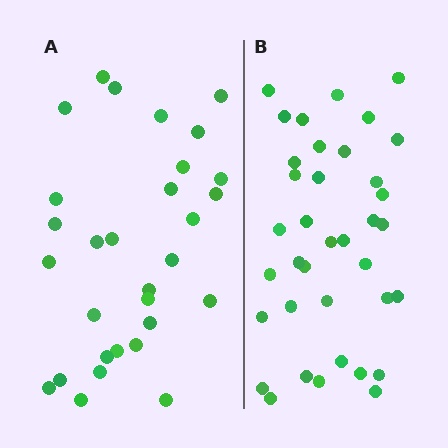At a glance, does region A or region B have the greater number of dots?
Region B (the right region) has more dots.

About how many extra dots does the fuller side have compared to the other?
Region B has roughly 8 or so more dots than region A.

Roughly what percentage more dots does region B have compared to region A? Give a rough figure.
About 25% more.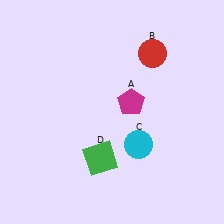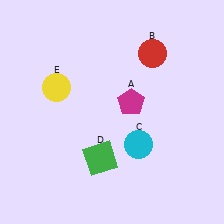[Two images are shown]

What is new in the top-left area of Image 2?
A yellow circle (E) was added in the top-left area of Image 2.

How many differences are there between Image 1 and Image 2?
There is 1 difference between the two images.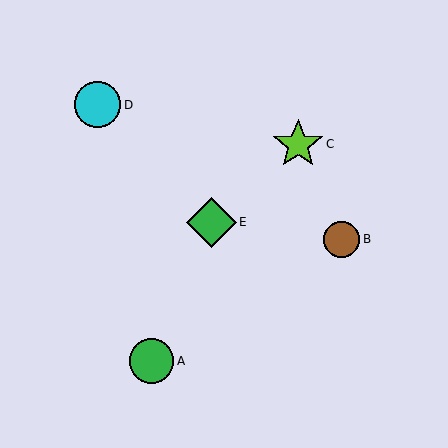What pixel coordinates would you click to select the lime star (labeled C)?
Click at (298, 144) to select the lime star C.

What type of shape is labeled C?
Shape C is a lime star.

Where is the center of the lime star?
The center of the lime star is at (298, 144).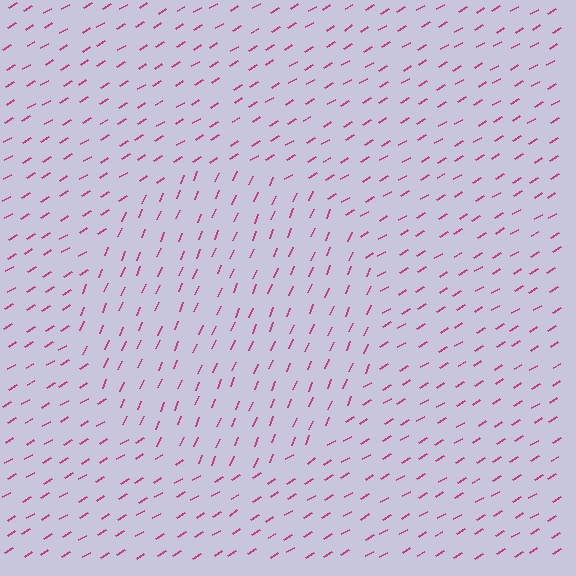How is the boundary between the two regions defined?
The boundary is defined purely by a change in line orientation (approximately 36 degrees difference). All lines are the same color and thickness.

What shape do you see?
I see a circle.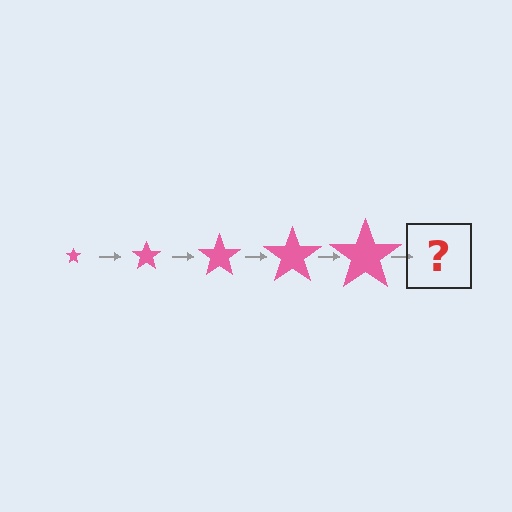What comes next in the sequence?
The next element should be a pink star, larger than the previous one.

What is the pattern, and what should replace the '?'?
The pattern is that the star gets progressively larger each step. The '?' should be a pink star, larger than the previous one.